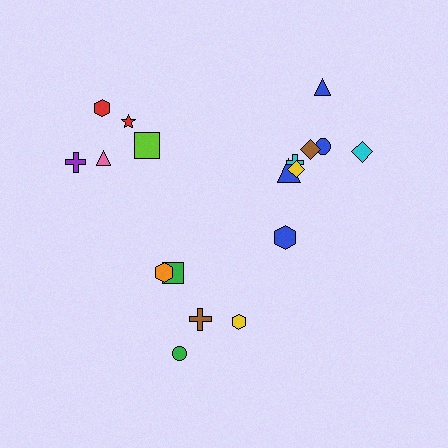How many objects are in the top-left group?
There are 5 objects.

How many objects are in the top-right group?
There are 8 objects.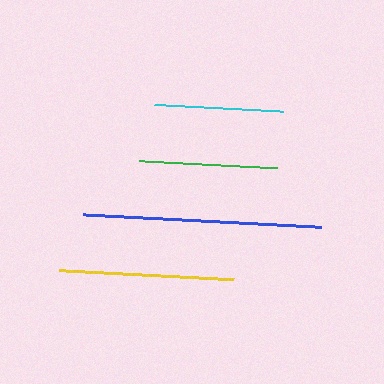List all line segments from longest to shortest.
From longest to shortest: blue, yellow, green, cyan.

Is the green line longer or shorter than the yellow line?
The yellow line is longer than the green line.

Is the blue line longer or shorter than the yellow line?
The blue line is longer than the yellow line.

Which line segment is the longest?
The blue line is the longest at approximately 239 pixels.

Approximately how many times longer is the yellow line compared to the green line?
The yellow line is approximately 1.3 times the length of the green line.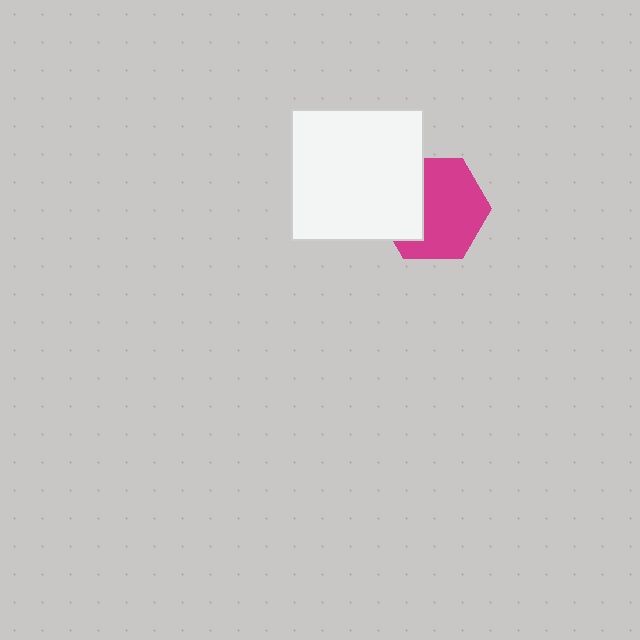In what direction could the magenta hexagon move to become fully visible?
The magenta hexagon could move right. That would shift it out from behind the white square entirely.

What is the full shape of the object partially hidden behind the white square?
The partially hidden object is a magenta hexagon.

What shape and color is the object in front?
The object in front is a white square.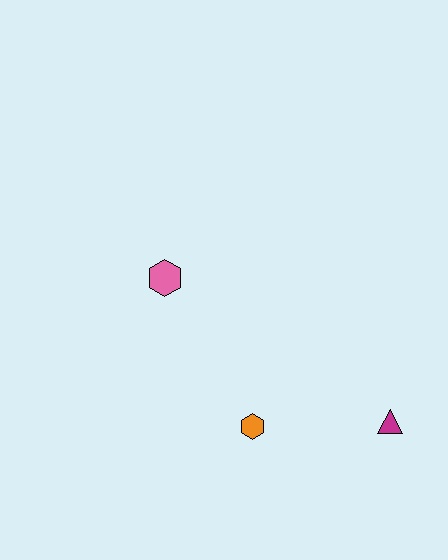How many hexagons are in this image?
There are 2 hexagons.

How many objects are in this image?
There are 3 objects.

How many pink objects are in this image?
There is 1 pink object.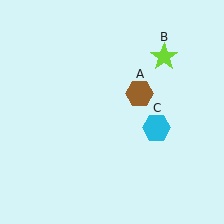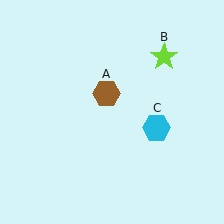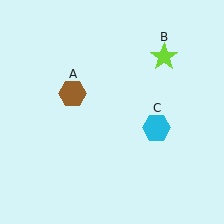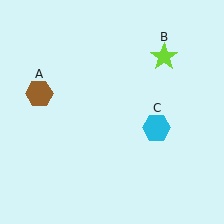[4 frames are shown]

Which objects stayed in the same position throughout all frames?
Lime star (object B) and cyan hexagon (object C) remained stationary.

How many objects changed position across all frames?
1 object changed position: brown hexagon (object A).